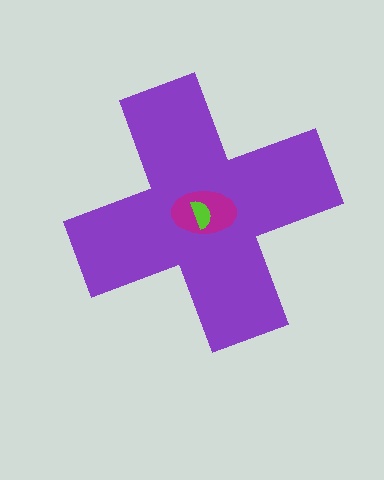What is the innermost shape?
The lime semicircle.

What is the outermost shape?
The purple cross.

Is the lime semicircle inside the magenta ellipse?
Yes.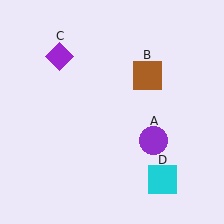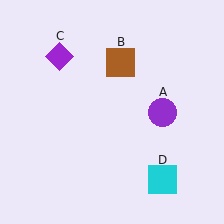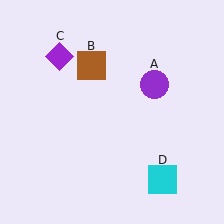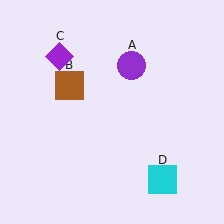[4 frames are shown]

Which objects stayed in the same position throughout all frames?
Purple diamond (object C) and cyan square (object D) remained stationary.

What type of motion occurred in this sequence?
The purple circle (object A), brown square (object B) rotated counterclockwise around the center of the scene.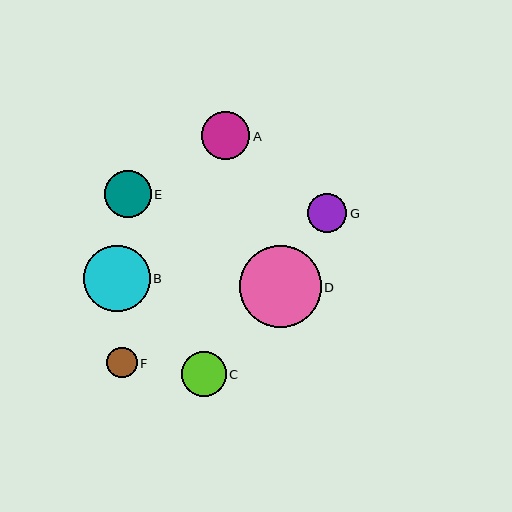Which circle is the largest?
Circle D is the largest with a size of approximately 82 pixels.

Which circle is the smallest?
Circle F is the smallest with a size of approximately 30 pixels.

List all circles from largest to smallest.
From largest to smallest: D, B, A, E, C, G, F.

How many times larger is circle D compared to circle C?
Circle D is approximately 1.8 times the size of circle C.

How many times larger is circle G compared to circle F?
Circle G is approximately 1.3 times the size of circle F.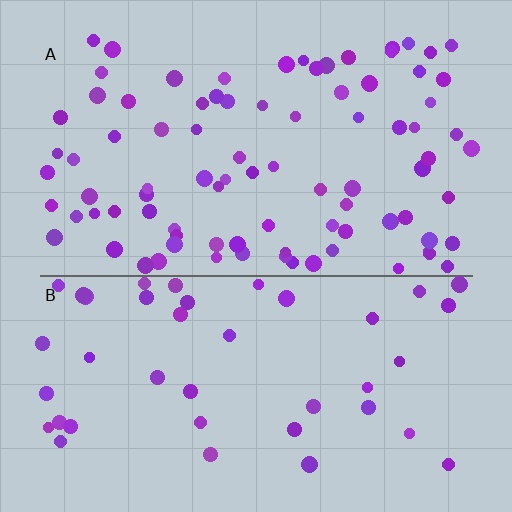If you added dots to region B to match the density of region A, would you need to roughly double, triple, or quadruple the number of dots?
Approximately double.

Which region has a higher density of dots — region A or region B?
A (the top).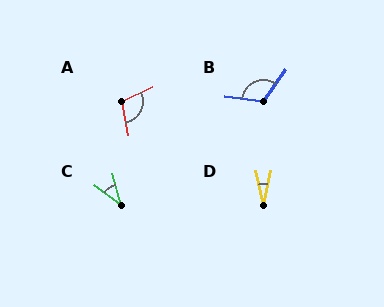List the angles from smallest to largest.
D (24°), C (37°), A (106°), B (118°).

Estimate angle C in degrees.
Approximately 37 degrees.